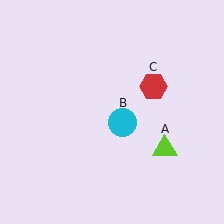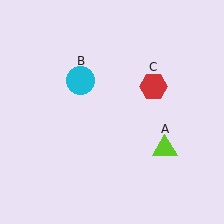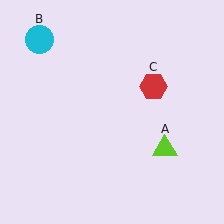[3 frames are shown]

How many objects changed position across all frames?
1 object changed position: cyan circle (object B).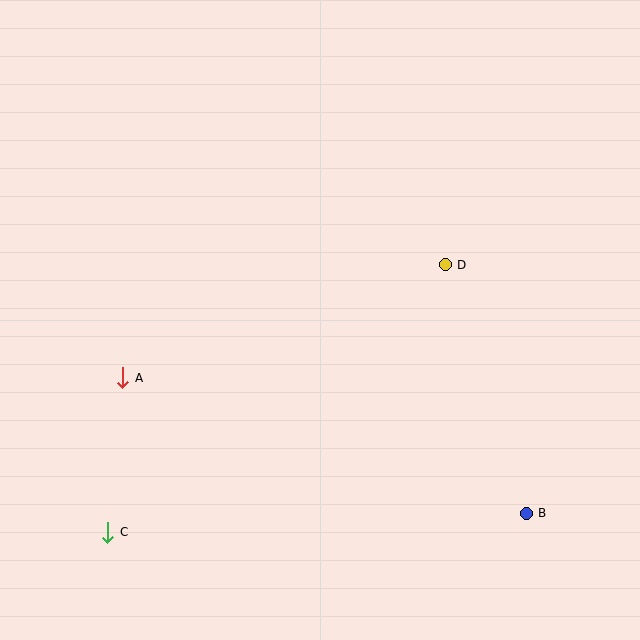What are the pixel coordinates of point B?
Point B is at (526, 513).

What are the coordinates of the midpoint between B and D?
The midpoint between B and D is at (486, 389).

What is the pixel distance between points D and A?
The distance between D and A is 342 pixels.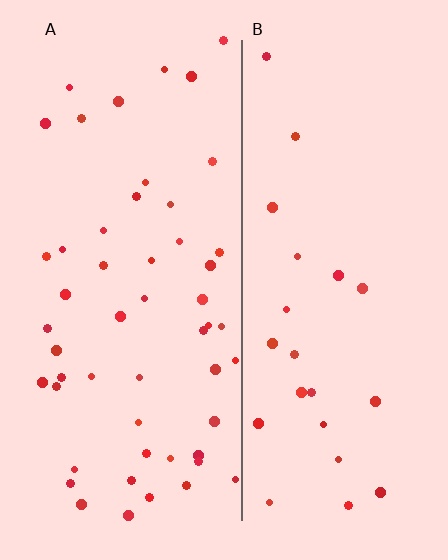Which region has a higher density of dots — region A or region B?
A (the left).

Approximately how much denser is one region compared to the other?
Approximately 2.2× — region A over region B.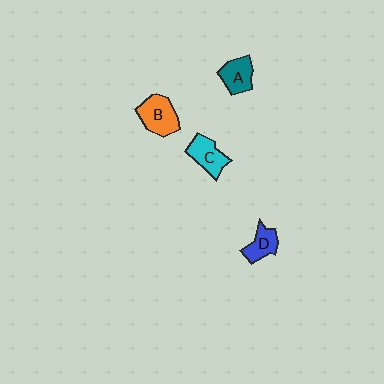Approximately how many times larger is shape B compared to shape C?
Approximately 1.2 times.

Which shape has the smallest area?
Shape D (blue).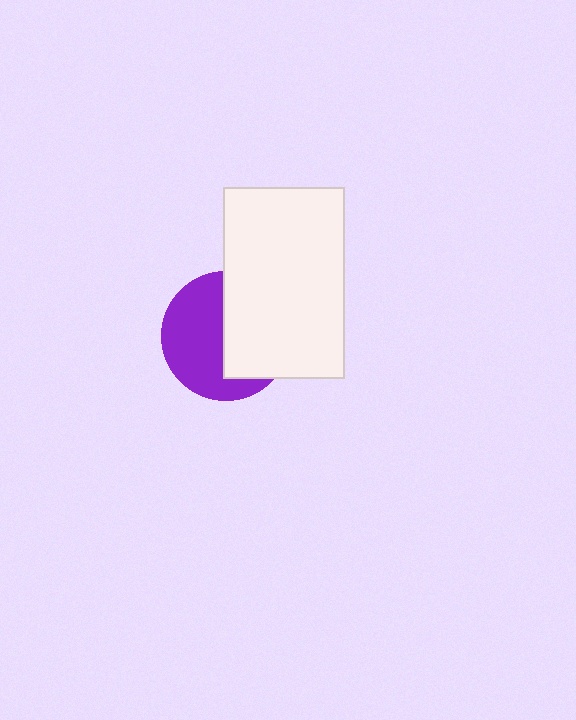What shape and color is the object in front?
The object in front is a white rectangle.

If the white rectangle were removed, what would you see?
You would see the complete purple circle.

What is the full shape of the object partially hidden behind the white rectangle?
The partially hidden object is a purple circle.